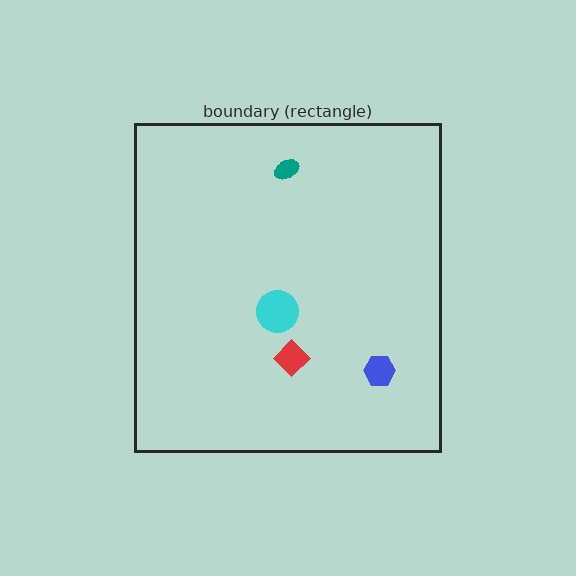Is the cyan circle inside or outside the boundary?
Inside.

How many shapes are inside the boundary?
4 inside, 0 outside.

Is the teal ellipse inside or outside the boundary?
Inside.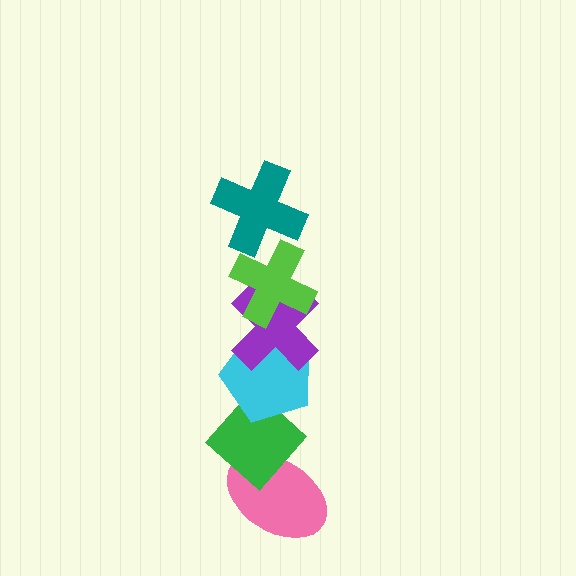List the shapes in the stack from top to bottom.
From top to bottom: the teal cross, the lime cross, the purple cross, the cyan pentagon, the green diamond, the pink ellipse.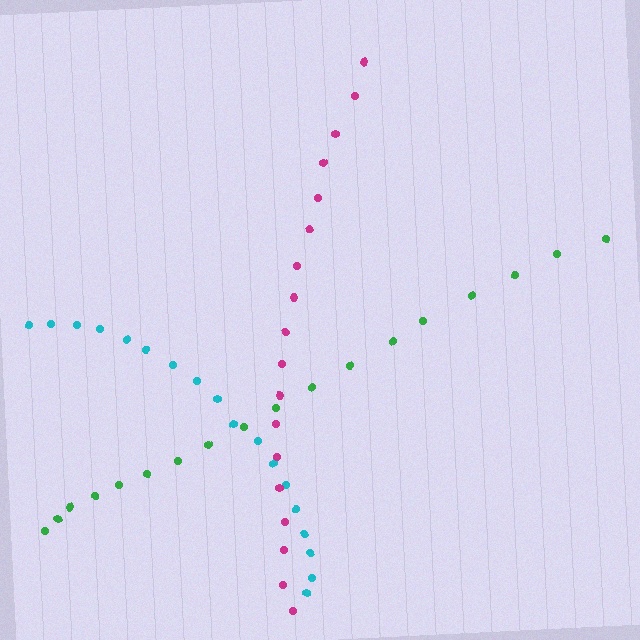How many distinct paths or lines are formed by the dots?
There are 3 distinct paths.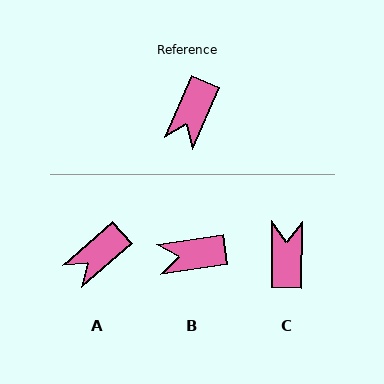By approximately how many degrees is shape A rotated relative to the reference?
Approximately 25 degrees clockwise.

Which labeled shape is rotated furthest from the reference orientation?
C, about 157 degrees away.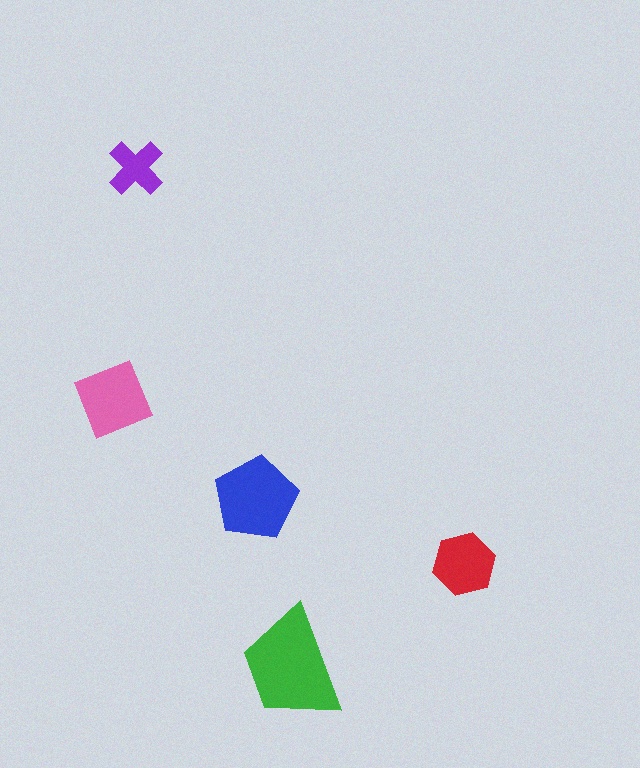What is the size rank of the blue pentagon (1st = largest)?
2nd.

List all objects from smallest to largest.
The purple cross, the red hexagon, the pink diamond, the blue pentagon, the green trapezoid.